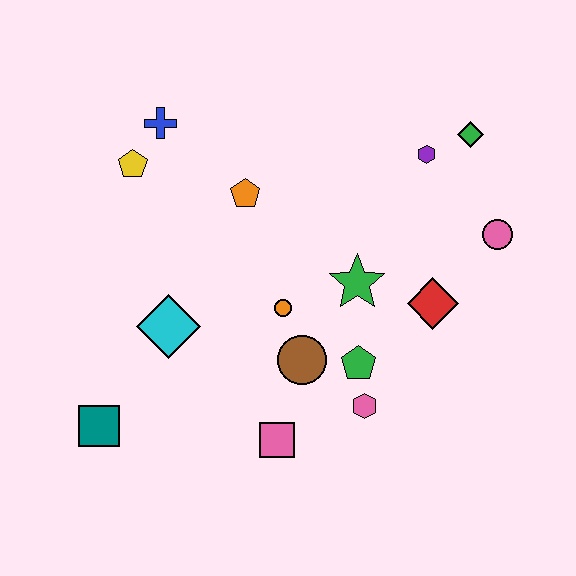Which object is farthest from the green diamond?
The teal square is farthest from the green diamond.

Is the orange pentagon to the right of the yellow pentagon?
Yes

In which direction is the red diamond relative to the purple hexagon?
The red diamond is below the purple hexagon.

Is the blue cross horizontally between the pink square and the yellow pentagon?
Yes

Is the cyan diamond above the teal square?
Yes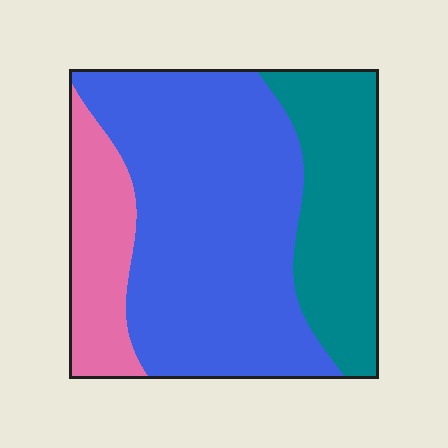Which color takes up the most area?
Blue, at roughly 60%.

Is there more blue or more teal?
Blue.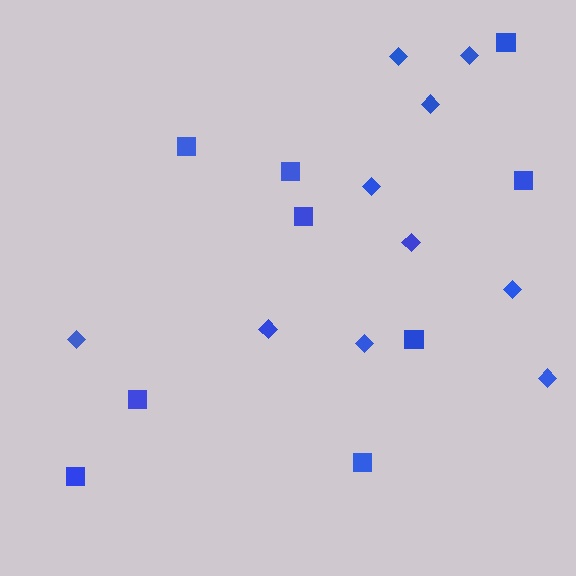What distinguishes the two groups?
There are 2 groups: one group of squares (9) and one group of diamonds (10).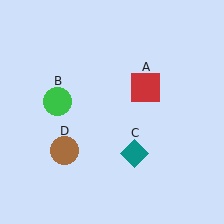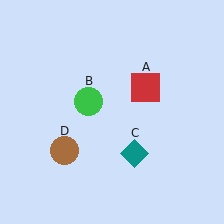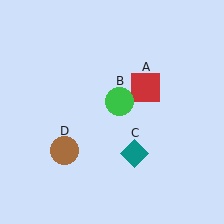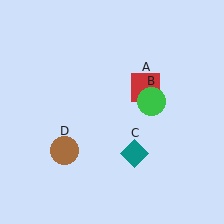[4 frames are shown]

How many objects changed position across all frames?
1 object changed position: green circle (object B).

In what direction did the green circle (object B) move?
The green circle (object B) moved right.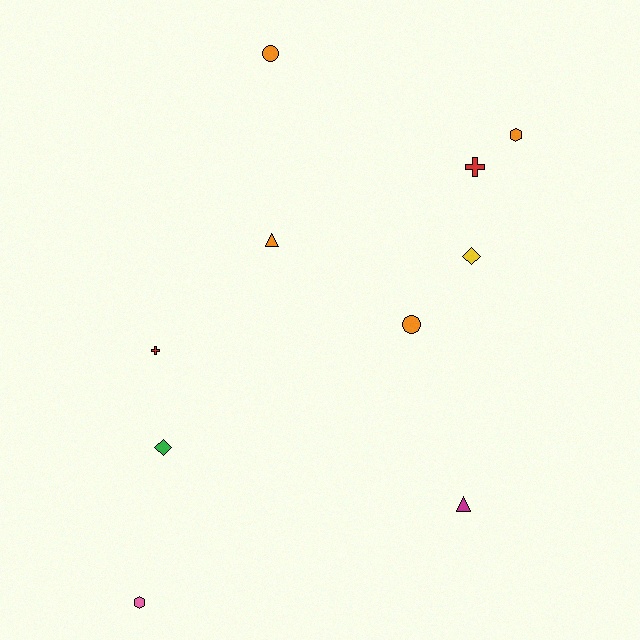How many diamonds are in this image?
There are 2 diamonds.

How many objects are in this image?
There are 10 objects.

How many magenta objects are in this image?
There is 1 magenta object.